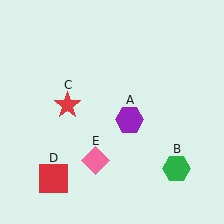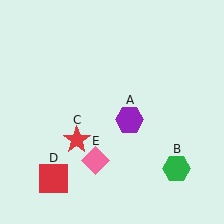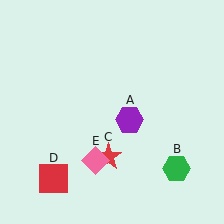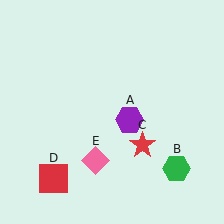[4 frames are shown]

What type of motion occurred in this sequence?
The red star (object C) rotated counterclockwise around the center of the scene.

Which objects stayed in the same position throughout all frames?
Purple hexagon (object A) and green hexagon (object B) and red square (object D) and pink diamond (object E) remained stationary.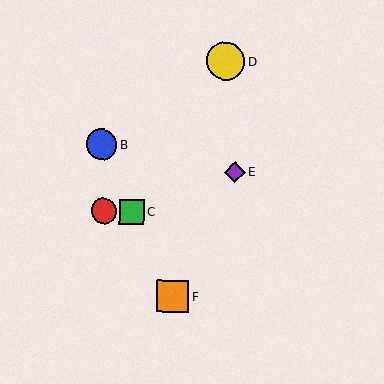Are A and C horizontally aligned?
Yes, both are at y≈211.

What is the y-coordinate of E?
Object E is at y≈172.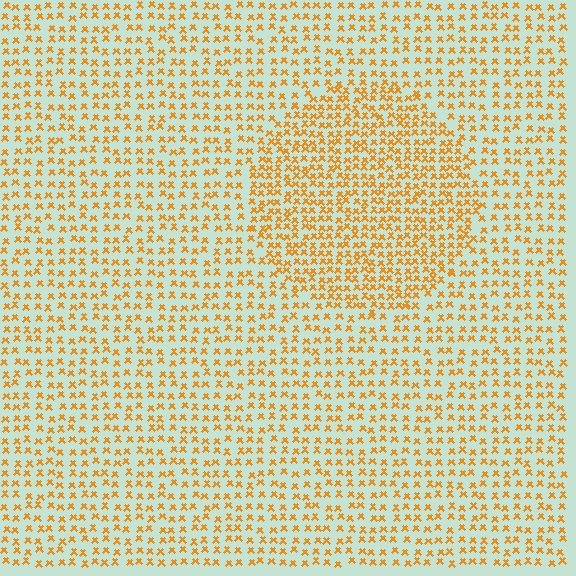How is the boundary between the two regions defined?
The boundary is defined by a change in element density (approximately 1.7x ratio). All elements are the same color, size, and shape.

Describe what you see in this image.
The image contains small orange elements arranged at two different densities. A circle-shaped region is visible where the elements are more densely packed than the surrounding area.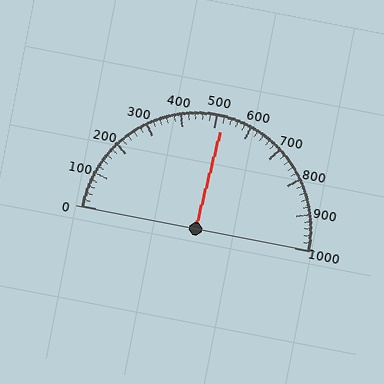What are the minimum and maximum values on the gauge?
The gauge ranges from 0 to 1000.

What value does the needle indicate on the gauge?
The needle indicates approximately 520.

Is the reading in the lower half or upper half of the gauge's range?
The reading is in the upper half of the range (0 to 1000).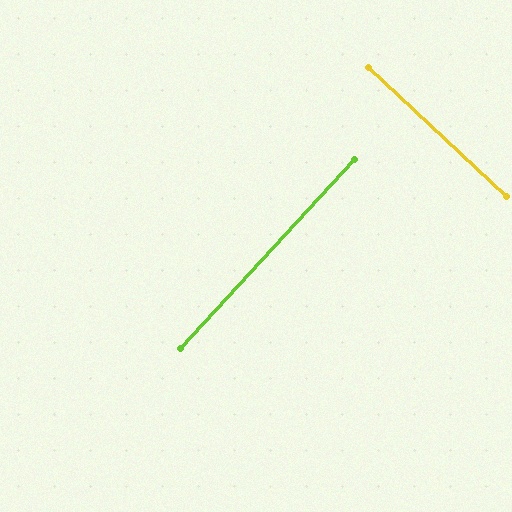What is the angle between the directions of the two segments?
Approximately 90 degrees.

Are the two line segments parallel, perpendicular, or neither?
Perpendicular — they meet at approximately 90°.